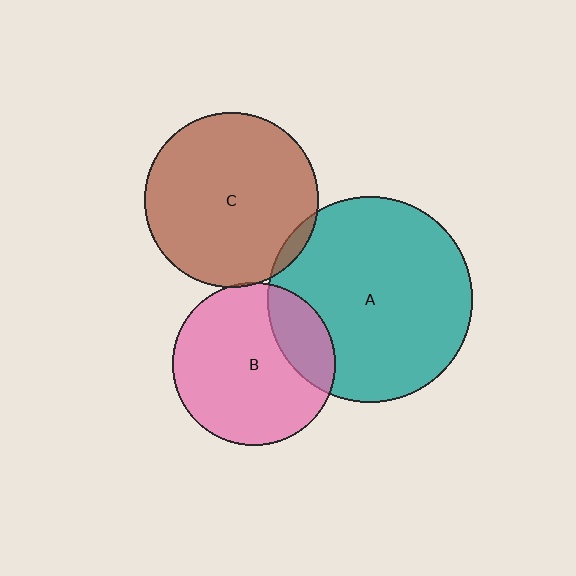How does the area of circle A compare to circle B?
Approximately 1.6 times.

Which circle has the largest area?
Circle A (teal).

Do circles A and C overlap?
Yes.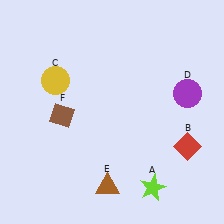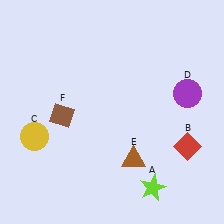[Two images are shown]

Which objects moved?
The objects that moved are: the yellow circle (C), the brown triangle (E).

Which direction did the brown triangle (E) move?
The brown triangle (E) moved up.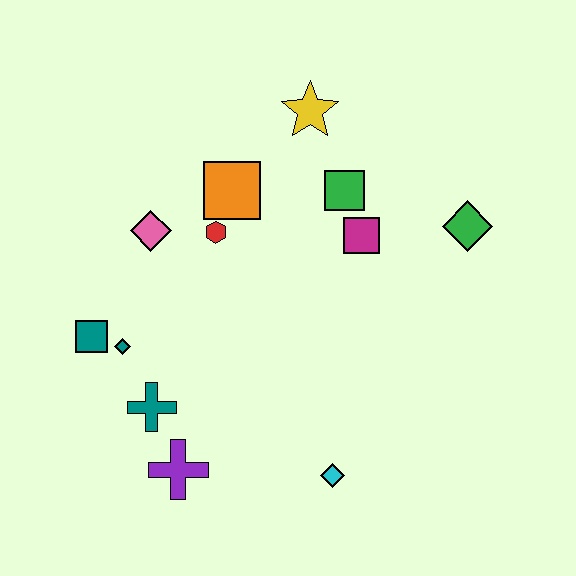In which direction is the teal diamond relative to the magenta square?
The teal diamond is to the left of the magenta square.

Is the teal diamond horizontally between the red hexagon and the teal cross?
No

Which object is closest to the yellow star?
The green square is closest to the yellow star.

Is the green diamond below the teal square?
No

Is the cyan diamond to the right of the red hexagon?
Yes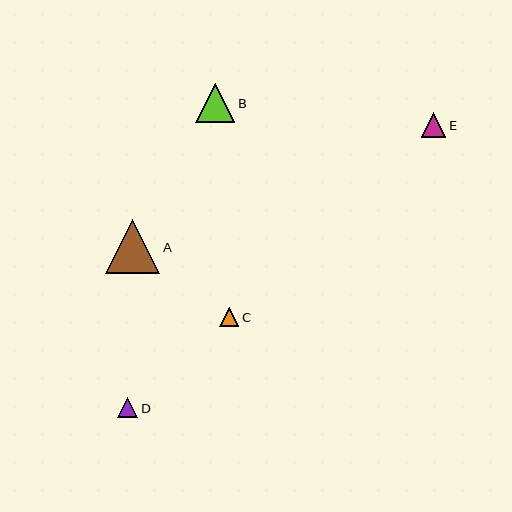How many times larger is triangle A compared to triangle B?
Triangle A is approximately 1.4 times the size of triangle B.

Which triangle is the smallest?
Triangle C is the smallest with a size of approximately 19 pixels.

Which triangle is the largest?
Triangle A is the largest with a size of approximately 54 pixels.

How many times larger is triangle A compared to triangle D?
Triangle A is approximately 2.7 times the size of triangle D.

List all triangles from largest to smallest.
From largest to smallest: A, B, E, D, C.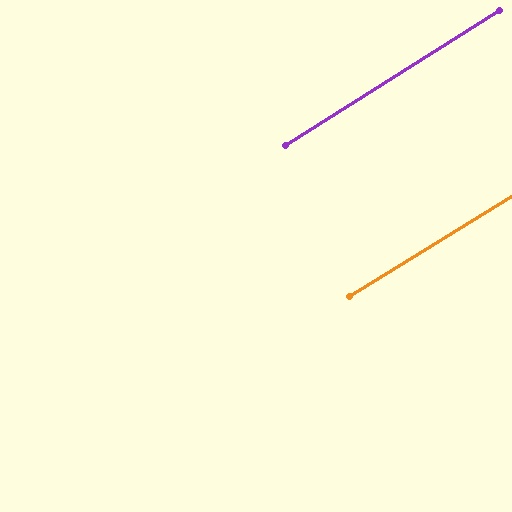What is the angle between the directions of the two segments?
Approximately 1 degree.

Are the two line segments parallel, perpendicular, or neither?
Parallel — their directions differ by only 0.7°.